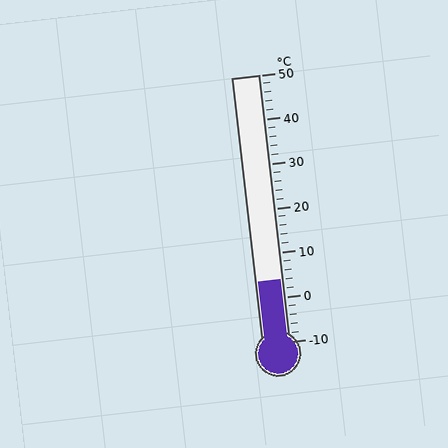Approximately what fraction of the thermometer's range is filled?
The thermometer is filled to approximately 25% of its range.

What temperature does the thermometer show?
The thermometer shows approximately 4°C.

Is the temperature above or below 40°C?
The temperature is below 40°C.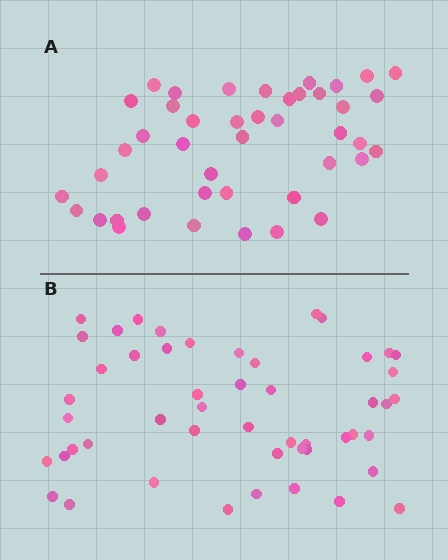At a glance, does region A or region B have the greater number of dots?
Region B (the bottom region) has more dots.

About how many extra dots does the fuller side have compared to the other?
Region B has roughly 8 or so more dots than region A.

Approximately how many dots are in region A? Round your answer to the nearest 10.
About 40 dots. (The exact count is 43, which rounds to 40.)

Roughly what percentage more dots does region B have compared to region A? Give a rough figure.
About 15% more.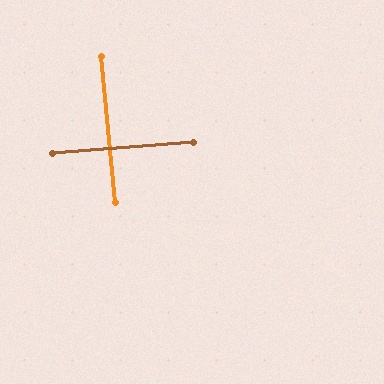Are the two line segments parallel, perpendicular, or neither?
Perpendicular — they meet at approximately 89°.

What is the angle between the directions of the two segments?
Approximately 89 degrees.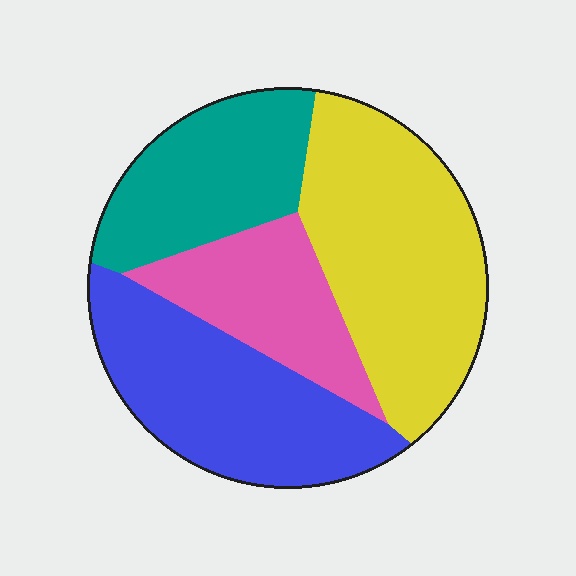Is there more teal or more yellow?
Yellow.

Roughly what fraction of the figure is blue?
Blue takes up about one quarter (1/4) of the figure.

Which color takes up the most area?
Yellow, at roughly 35%.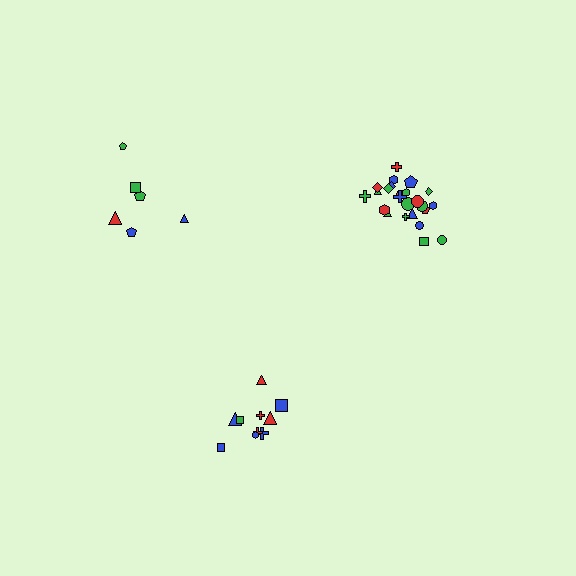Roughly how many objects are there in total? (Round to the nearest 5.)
Roughly 40 objects in total.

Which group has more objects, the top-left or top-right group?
The top-right group.